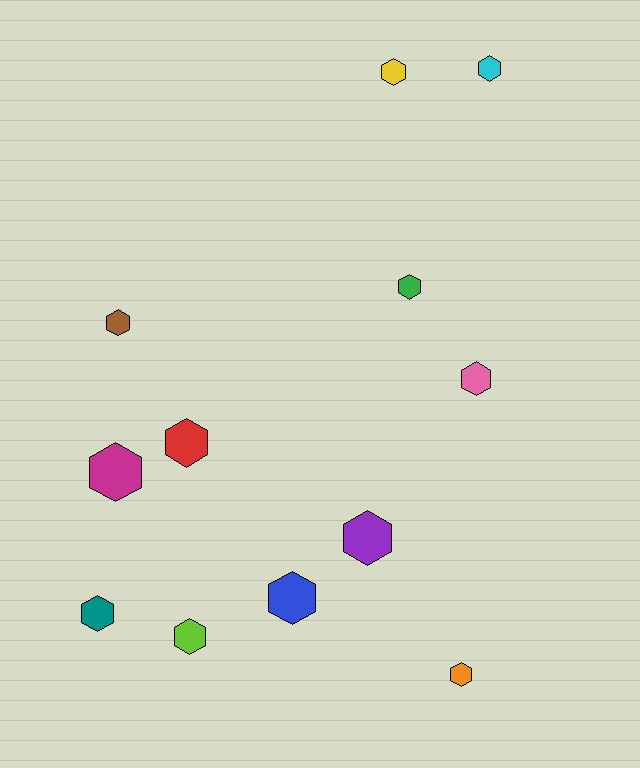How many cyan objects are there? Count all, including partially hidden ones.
There is 1 cyan object.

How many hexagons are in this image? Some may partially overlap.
There are 12 hexagons.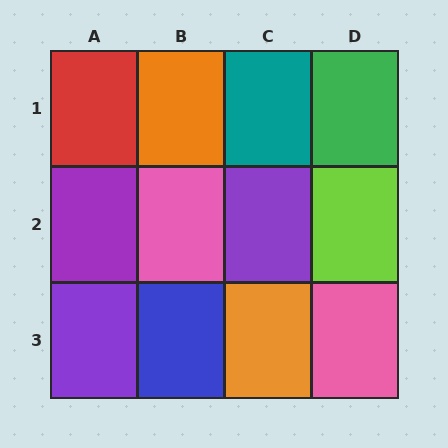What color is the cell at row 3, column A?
Purple.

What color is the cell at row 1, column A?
Red.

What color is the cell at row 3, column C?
Orange.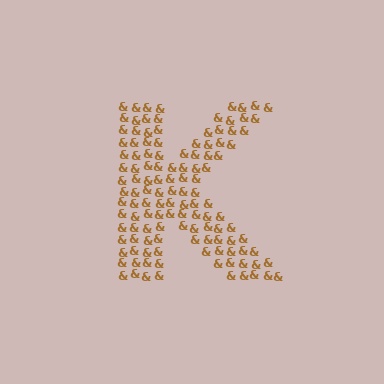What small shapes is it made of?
It is made of small ampersands.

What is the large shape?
The large shape is the letter K.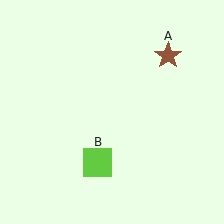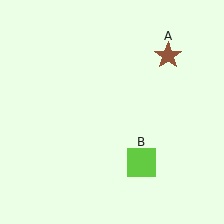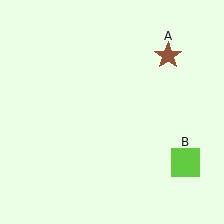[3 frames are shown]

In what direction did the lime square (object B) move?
The lime square (object B) moved right.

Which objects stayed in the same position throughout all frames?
Brown star (object A) remained stationary.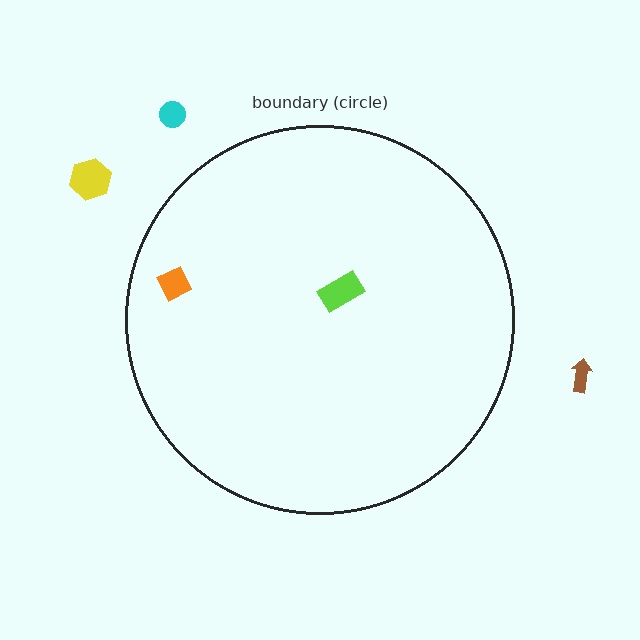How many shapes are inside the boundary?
2 inside, 3 outside.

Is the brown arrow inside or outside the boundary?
Outside.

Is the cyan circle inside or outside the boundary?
Outside.